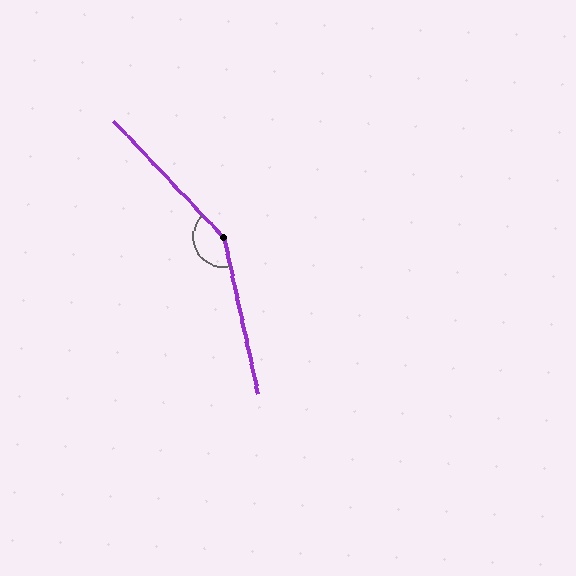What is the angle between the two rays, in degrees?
Approximately 149 degrees.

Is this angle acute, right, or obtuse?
It is obtuse.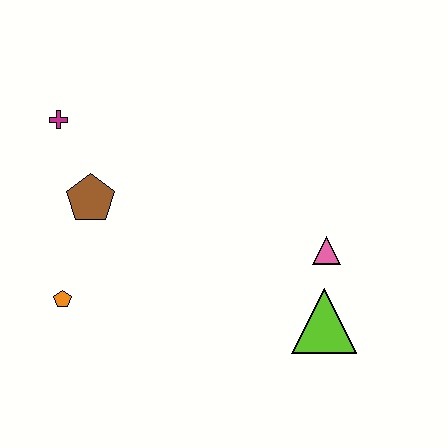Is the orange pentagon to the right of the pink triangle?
No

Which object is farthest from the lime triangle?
The magenta cross is farthest from the lime triangle.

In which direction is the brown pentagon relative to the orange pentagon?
The brown pentagon is above the orange pentagon.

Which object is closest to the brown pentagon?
The magenta cross is closest to the brown pentagon.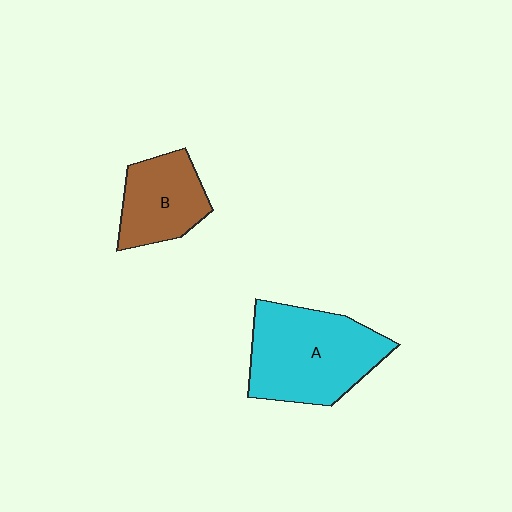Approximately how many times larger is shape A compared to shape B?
Approximately 1.7 times.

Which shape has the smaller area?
Shape B (brown).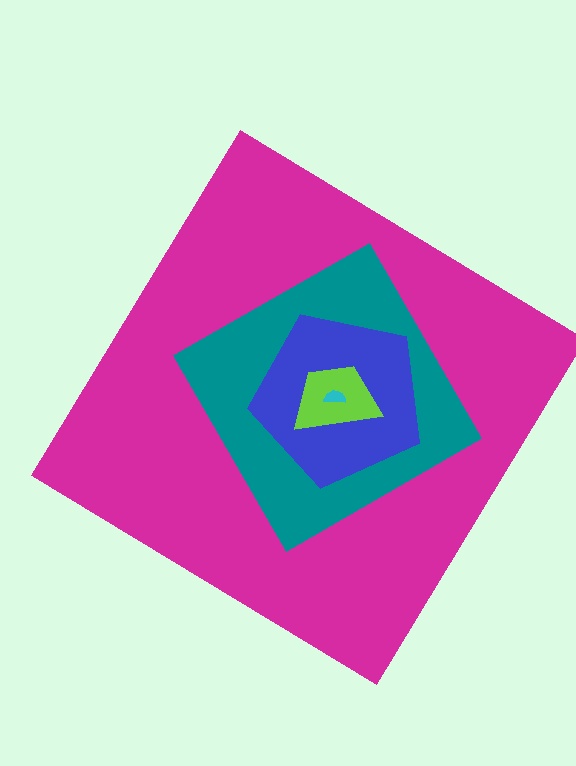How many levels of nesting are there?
5.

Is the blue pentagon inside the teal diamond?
Yes.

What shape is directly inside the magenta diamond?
The teal diamond.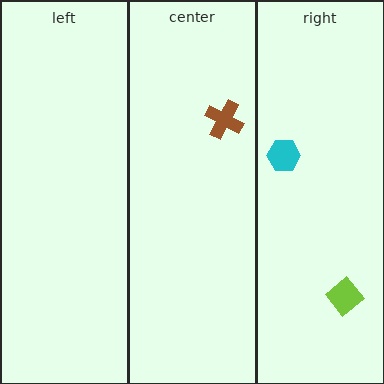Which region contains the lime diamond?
The right region.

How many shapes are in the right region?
2.